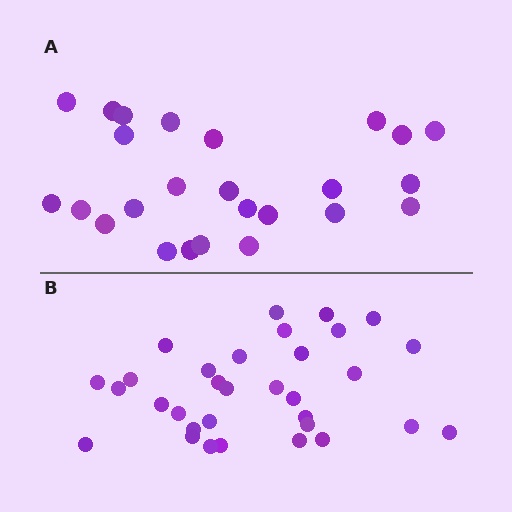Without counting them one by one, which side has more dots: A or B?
Region B (the bottom region) has more dots.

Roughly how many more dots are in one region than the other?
Region B has roughly 8 or so more dots than region A.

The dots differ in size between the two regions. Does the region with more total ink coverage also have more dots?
No. Region A has more total ink coverage because its dots are larger, but region B actually contains more individual dots. Total area can be misleading — the number of items is what matters here.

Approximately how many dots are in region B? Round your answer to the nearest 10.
About 30 dots. (The exact count is 32, which rounds to 30.)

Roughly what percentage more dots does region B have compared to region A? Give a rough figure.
About 30% more.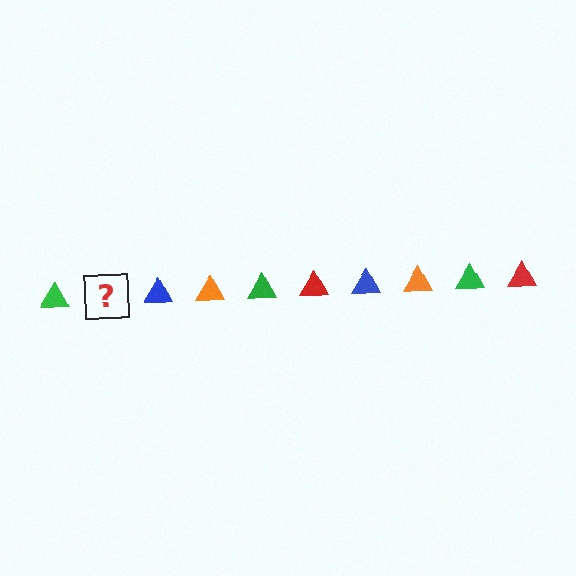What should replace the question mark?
The question mark should be replaced with a red triangle.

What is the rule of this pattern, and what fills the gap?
The rule is that the pattern cycles through green, red, blue, orange triangles. The gap should be filled with a red triangle.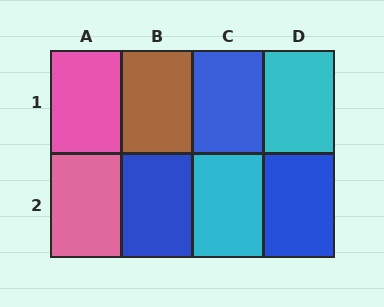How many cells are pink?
2 cells are pink.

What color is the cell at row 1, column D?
Cyan.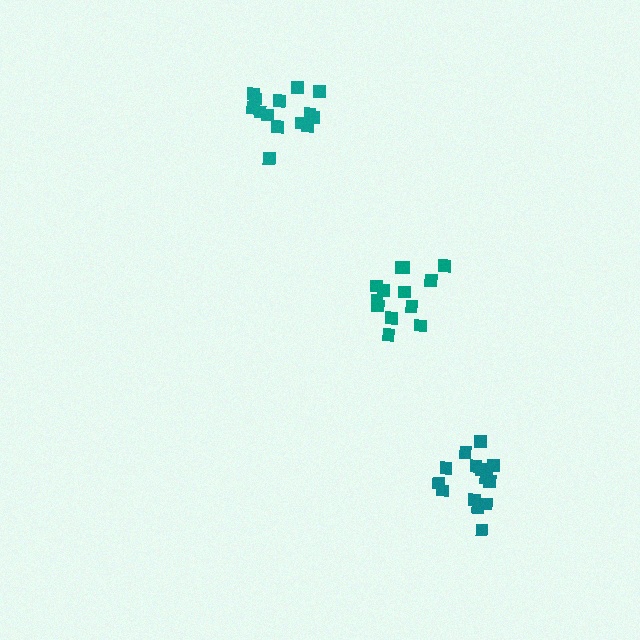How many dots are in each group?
Group 1: 13 dots, Group 2: 14 dots, Group 3: 14 dots (41 total).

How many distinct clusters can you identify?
There are 3 distinct clusters.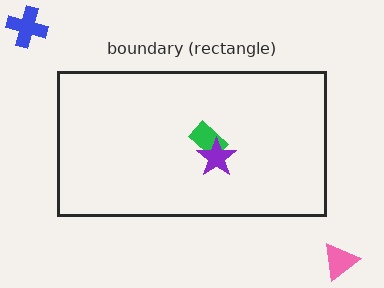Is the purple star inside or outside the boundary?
Inside.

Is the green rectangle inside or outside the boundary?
Inside.